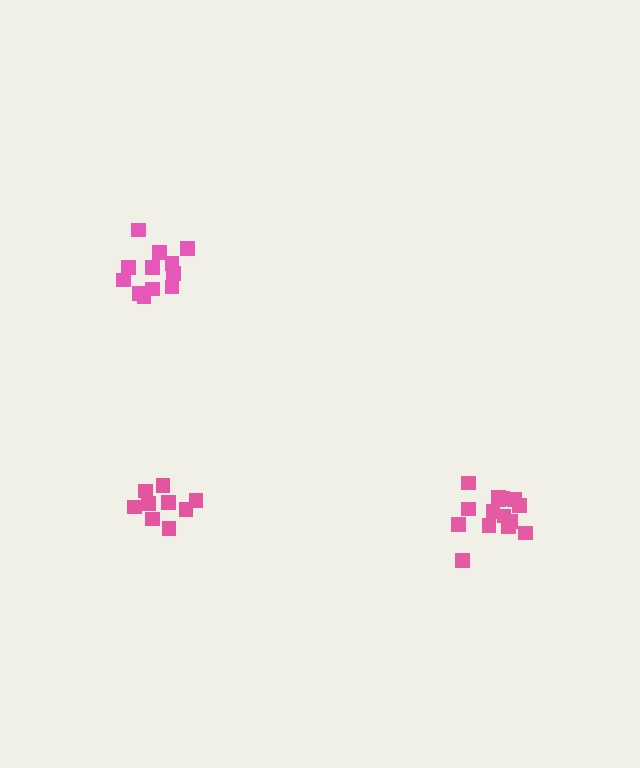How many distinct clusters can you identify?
There are 3 distinct clusters.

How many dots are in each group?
Group 1: 12 dots, Group 2: 15 dots, Group 3: 9 dots (36 total).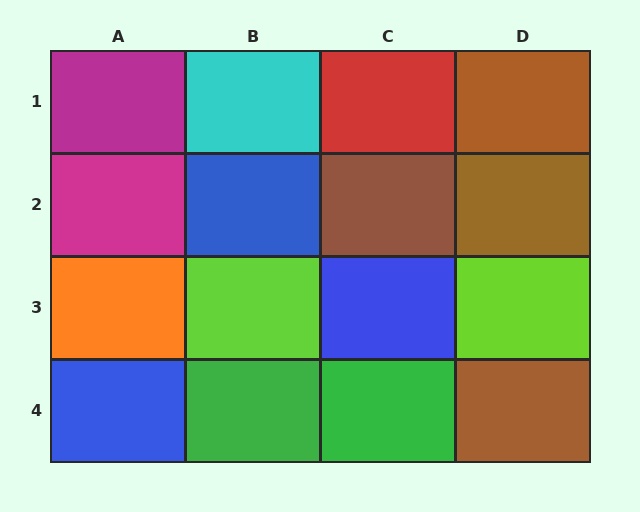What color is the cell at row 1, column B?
Cyan.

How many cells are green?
2 cells are green.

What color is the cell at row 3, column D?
Lime.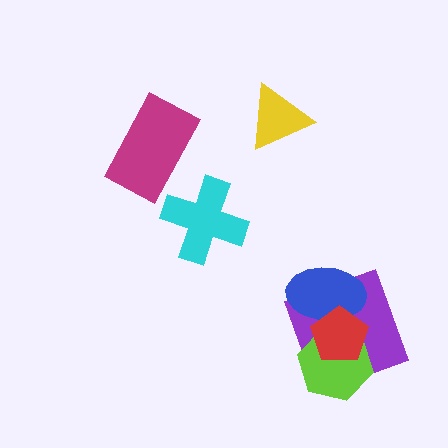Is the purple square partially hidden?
Yes, it is partially covered by another shape.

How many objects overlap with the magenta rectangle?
0 objects overlap with the magenta rectangle.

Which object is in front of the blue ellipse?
The red pentagon is in front of the blue ellipse.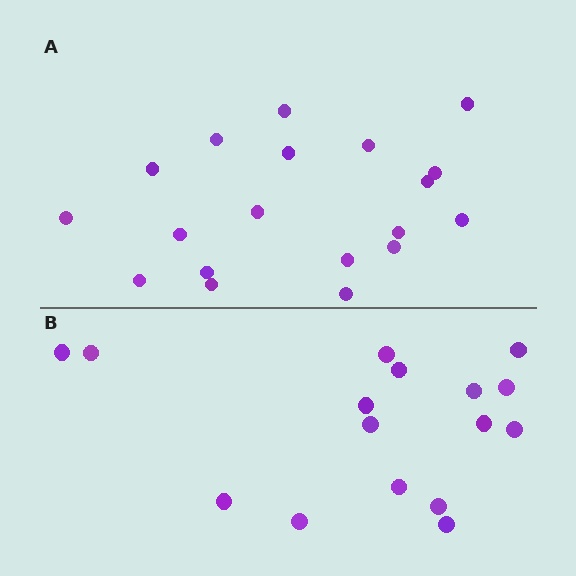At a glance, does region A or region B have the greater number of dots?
Region A (the top region) has more dots.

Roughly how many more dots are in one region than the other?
Region A has just a few more — roughly 2 or 3 more dots than region B.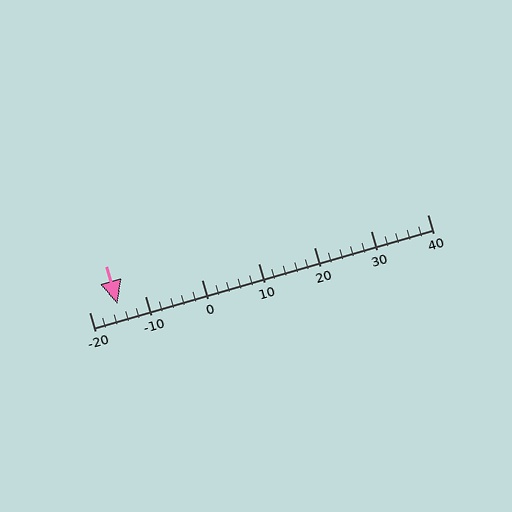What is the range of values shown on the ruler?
The ruler shows values from -20 to 40.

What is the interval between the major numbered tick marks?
The major tick marks are spaced 10 units apart.